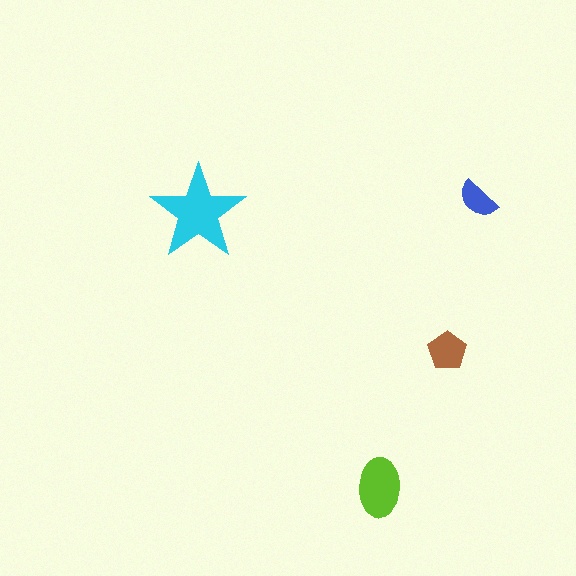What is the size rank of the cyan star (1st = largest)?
1st.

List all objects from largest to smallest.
The cyan star, the lime ellipse, the brown pentagon, the blue semicircle.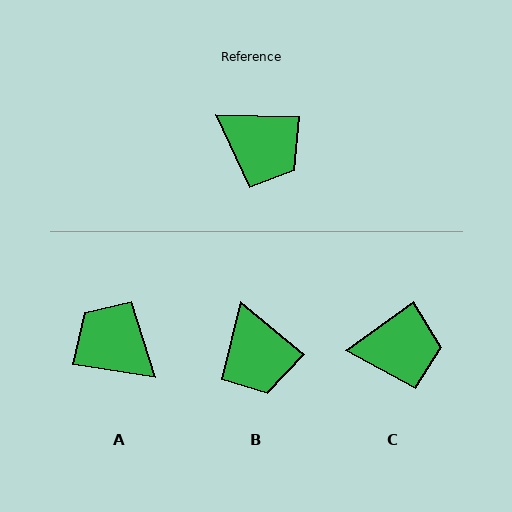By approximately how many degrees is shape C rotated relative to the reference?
Approximately 37 degrees counter-clockwise.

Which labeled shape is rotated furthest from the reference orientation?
A, about 173 degrees away.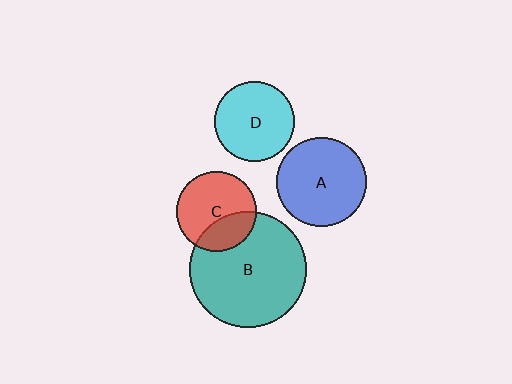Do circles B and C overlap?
Yes.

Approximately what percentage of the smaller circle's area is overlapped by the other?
Approximately 30%.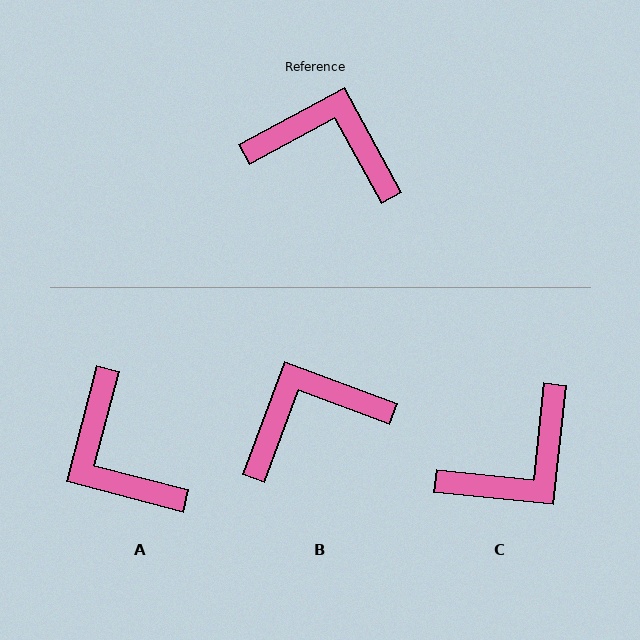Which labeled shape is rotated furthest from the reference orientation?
A, about 137 degrees away.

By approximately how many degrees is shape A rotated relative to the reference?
Approximately 137 degrees counter-clockwise.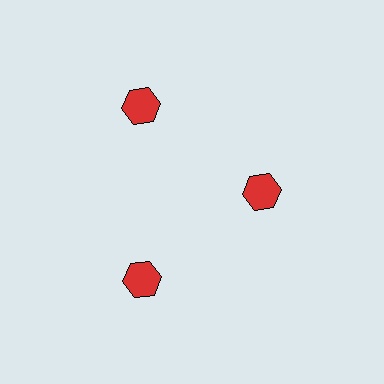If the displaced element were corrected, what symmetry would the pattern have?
It would have 3-fold rotational symmetry — the pattern would map onto itself every 120 degrees.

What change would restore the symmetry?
The symmetry would be restored by moving it outward, back onto the ring so that all 3 hexagons sit at equal angles and equal distance from the center.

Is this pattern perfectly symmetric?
No. The 3 red hexagons are arranged in a ring, but one element near the 3 o'clock position is pulled inward toward the center, breaking the 3-fold rotational symmetry.